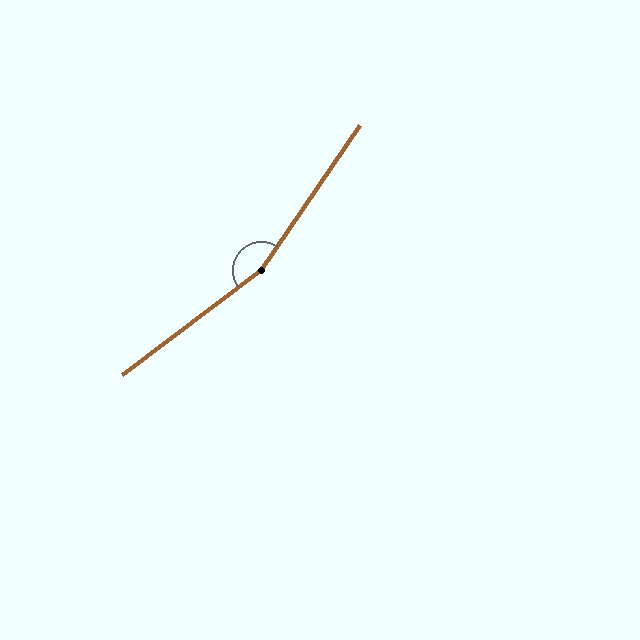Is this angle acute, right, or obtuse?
It is obtuse.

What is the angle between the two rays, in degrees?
Approximately 161 degrees.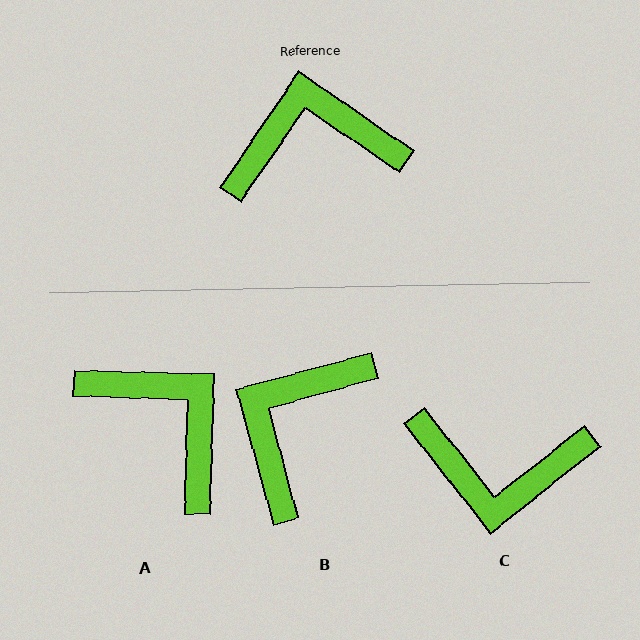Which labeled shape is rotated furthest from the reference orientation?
C, about 163 degrees away.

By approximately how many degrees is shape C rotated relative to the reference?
Approximately 163 degrees counter-clockwise.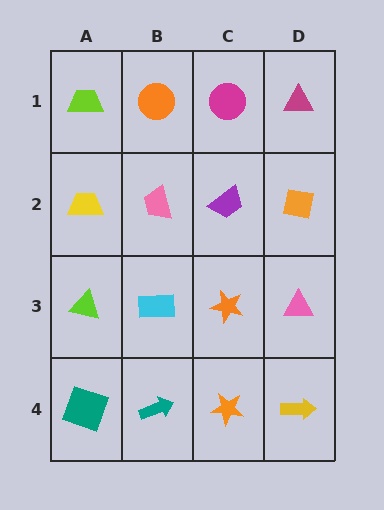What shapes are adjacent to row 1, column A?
A yellow trapezoid (row 2, column A), an orange circle (row 1, column B).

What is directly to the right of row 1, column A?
An orange circle.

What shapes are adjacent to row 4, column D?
A pink triangle (row 3, column D), an orange star (row 4, column C).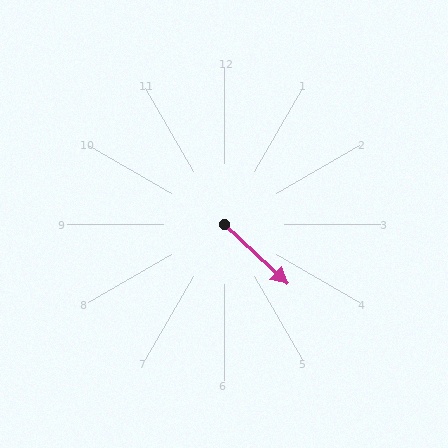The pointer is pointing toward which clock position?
Roughly 4 o'clock.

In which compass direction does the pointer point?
Southeast.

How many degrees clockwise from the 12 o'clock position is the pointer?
Approximately 133 degrees.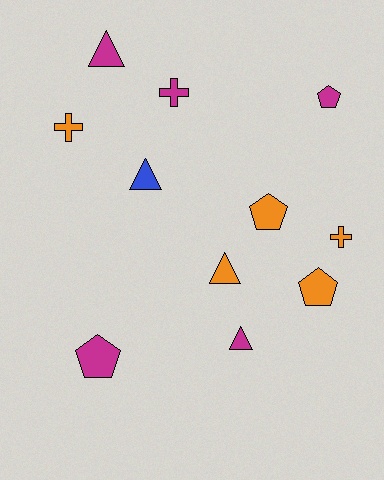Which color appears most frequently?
Magenta, with 5 objects.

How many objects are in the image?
There are 11 objects.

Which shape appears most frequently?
Triangle, with 4 objects.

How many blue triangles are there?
There is 1 blue triangle.